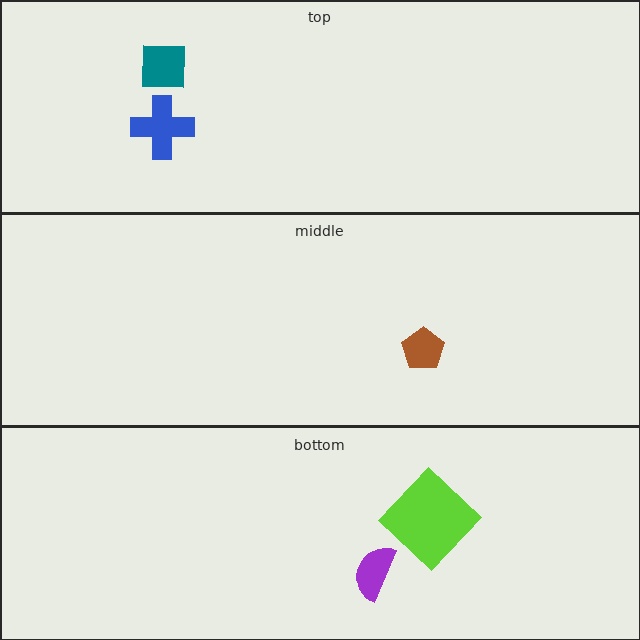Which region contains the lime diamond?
The bottom region.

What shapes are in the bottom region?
The lime diamond, the purple semicircle.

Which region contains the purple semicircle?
The bottom region.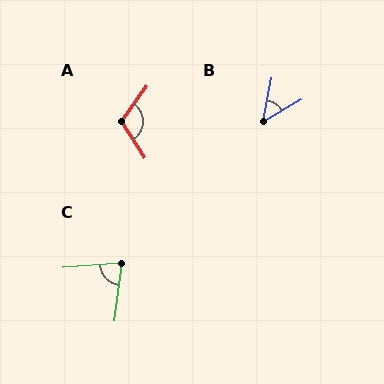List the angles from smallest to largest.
B (49°), C (78°), A (112°).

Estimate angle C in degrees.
Approximately 78 degrees.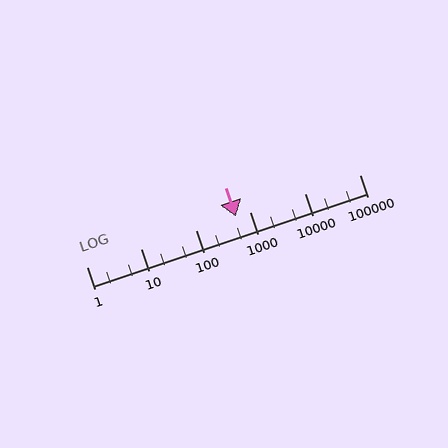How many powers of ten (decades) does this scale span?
The scale spans 5 decades, from 1 to 100000.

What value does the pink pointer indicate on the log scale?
The pointer indicates approximately 540.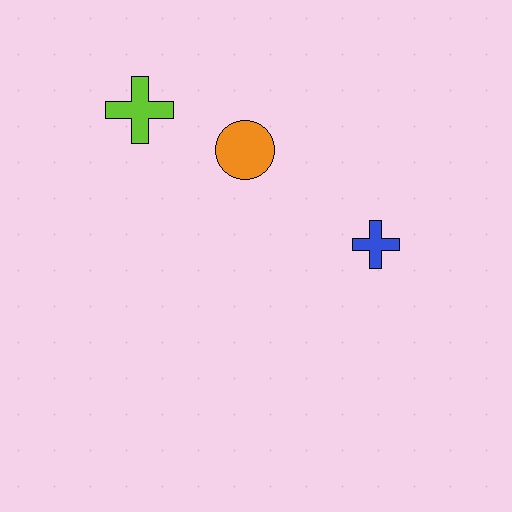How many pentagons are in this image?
There are no pentagons.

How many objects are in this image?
There are 3 objects.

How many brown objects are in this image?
There are no brown objects.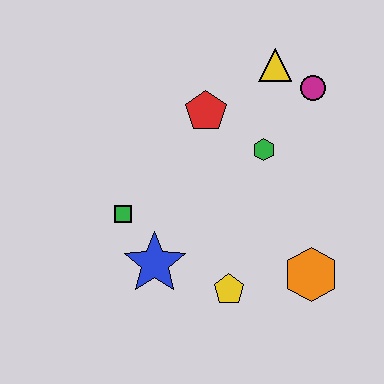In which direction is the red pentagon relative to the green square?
The red pentagon is above the green square.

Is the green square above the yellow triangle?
No